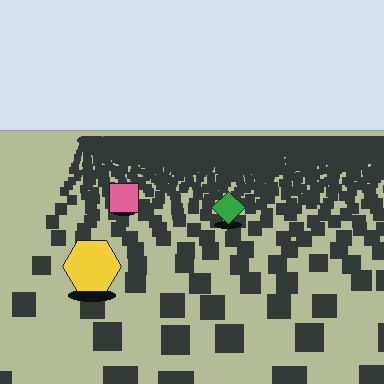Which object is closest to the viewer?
The yellow hexagon is closest. The texture marks near it are larger and more spread out.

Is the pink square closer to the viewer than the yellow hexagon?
No. The yellow hexagon is closer — you can tell from the texture gradient: the ground texture is coarser near it.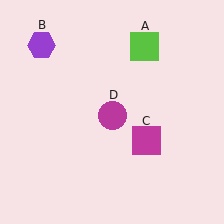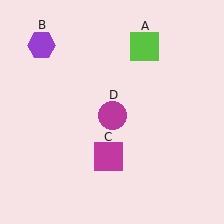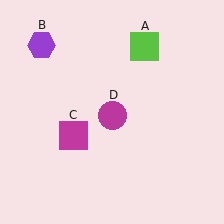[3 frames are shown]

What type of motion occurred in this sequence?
The magenta square (object C) rotated clockwise around the center of the scene.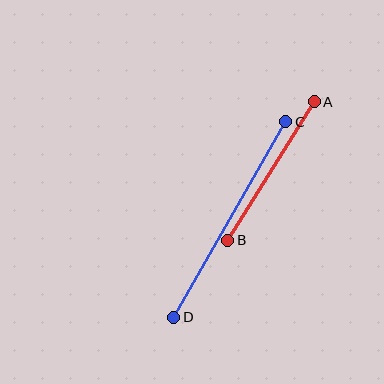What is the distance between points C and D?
The distance is approximately 226 pixels.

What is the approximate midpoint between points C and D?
The midpoint is at approximately (230, 220) pixels.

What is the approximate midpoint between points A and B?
The midpoint is at approximately (271, 171) pixels.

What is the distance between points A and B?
The distance is approximately 164 pixels.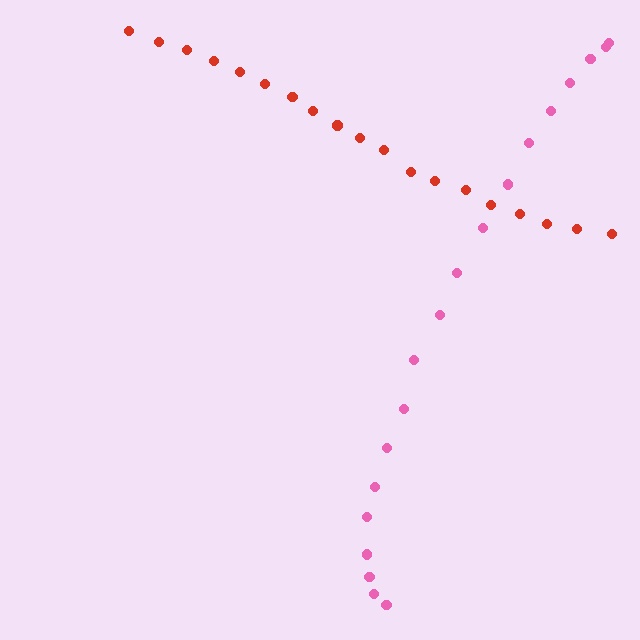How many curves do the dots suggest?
There are 2 distinct paths.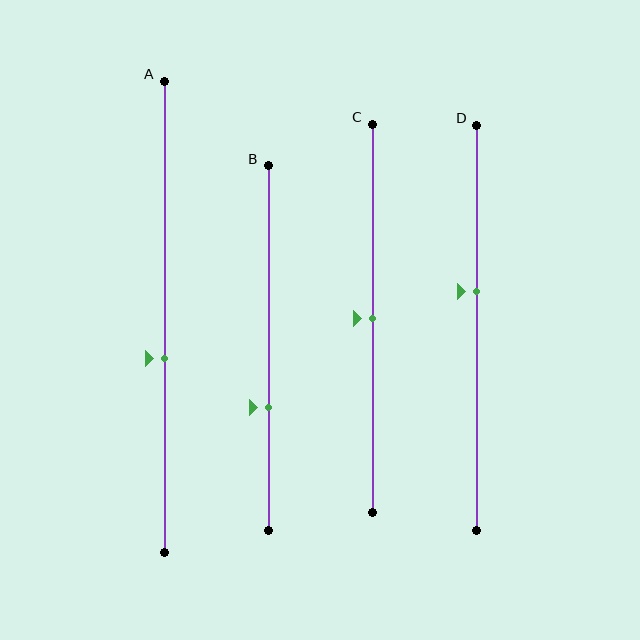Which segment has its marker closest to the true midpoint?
Segment C has its marker closest to the true midpoint.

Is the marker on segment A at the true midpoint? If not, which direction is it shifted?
No, the marker on segment A is shifted downward by about 9% of the segment length.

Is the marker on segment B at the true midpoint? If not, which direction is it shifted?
No, the marker on segment B is shifted downward by about 16% of the segment length.